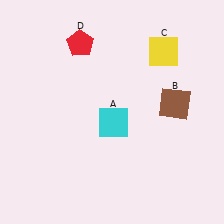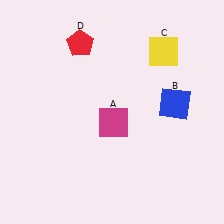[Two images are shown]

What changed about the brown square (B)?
In Image 1, B is brown. In Image 2, it changed to blue.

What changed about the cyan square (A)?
In Image 1, A is cyan. In Image 2, it changed to magenta.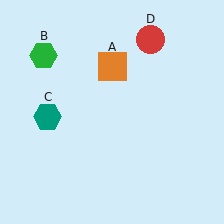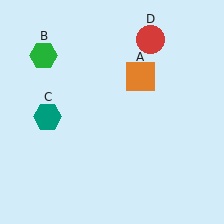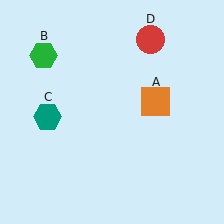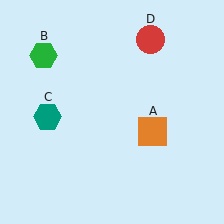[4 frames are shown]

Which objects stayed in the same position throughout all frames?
Green hexagon (object B) and teal hexagon (object C) and red circle (object D) remained stationary.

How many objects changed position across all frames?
1 object changed position: orange square (object A).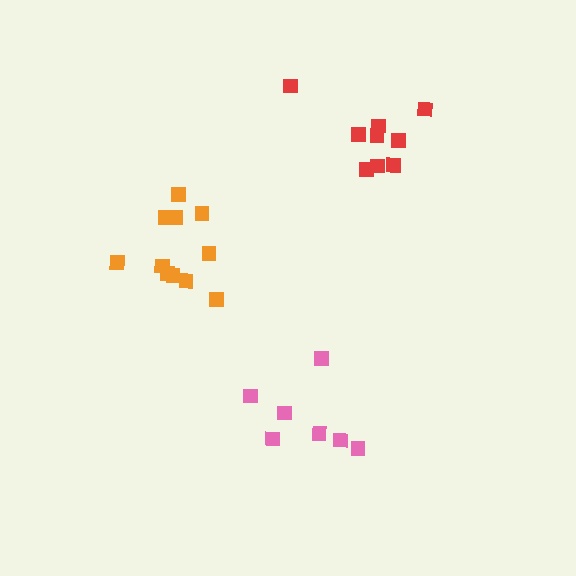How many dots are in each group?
Group 1: 11 dots, Group 2: 9 dots, Group 3: 7 dots (27 total).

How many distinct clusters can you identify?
There are 3 distinct clusters.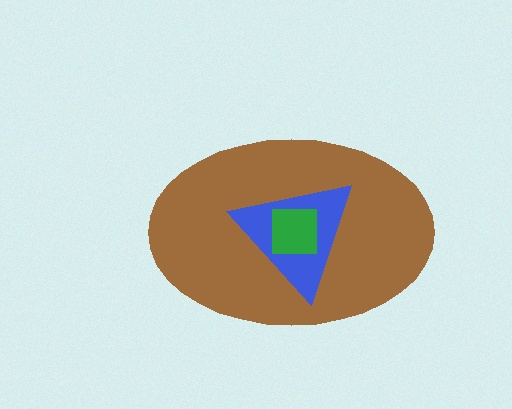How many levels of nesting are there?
3.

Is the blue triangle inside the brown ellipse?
Yes.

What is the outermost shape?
The brown ellipse.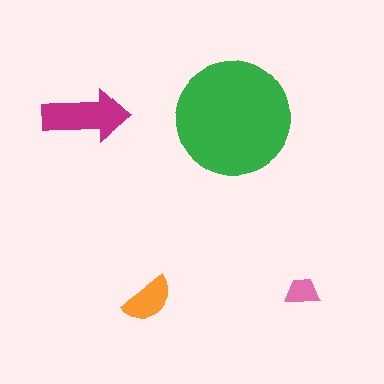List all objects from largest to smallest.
The green circle, the magenta arrow, the orange semicircle, the pink trapezoid.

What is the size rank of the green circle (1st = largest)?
1st.